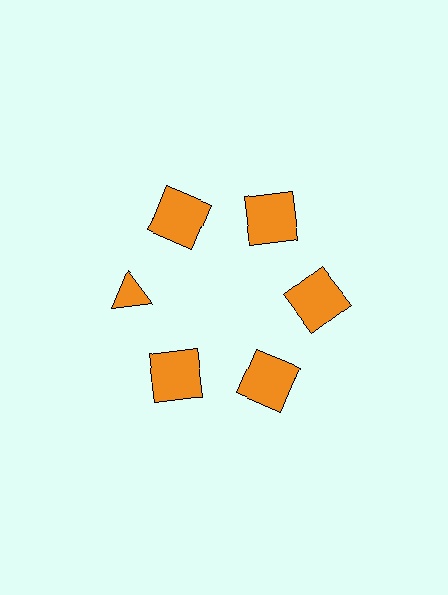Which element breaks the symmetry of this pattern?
The orange triangle at roughly the 9 o'clock position breaks the symmetry. All other shapes are orange squares.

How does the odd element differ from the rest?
It has a different shape: triangle instead of square.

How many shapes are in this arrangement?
There are 6 shapes arranged in a ring pattern.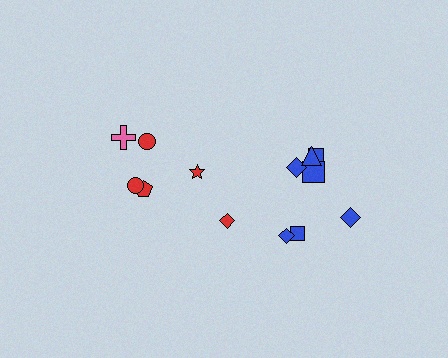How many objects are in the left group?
There are 6 objects.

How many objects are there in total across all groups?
There are 14 objects.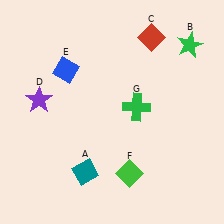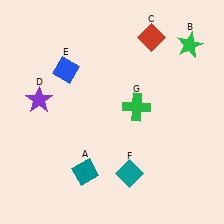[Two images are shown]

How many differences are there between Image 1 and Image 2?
There is 1 difference between the two images.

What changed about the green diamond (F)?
In Image 1, F is green. In Image 2, it changed to teal.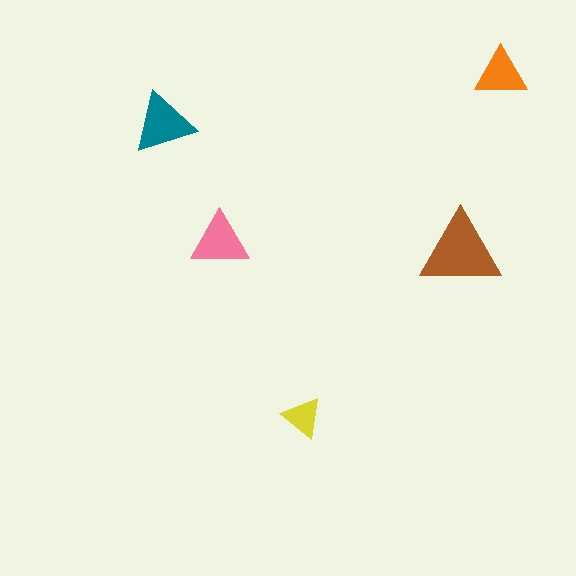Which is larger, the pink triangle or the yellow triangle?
The pink one.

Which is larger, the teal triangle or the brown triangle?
The brown one.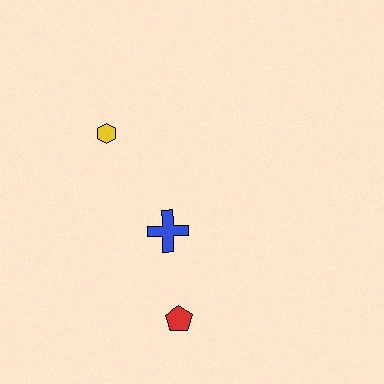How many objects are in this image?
There are 3 objects.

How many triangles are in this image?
There are no triangles.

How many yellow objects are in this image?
There is 1 yellow object.